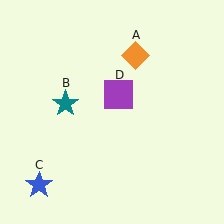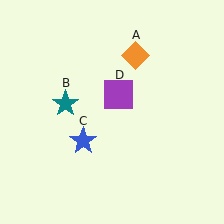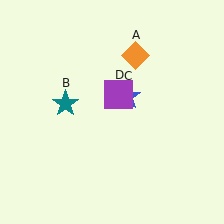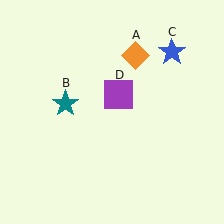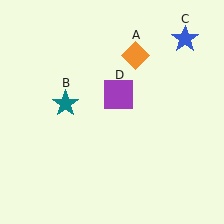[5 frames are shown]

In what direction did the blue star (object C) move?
The blue star (object C) moved up and to the right.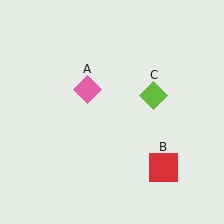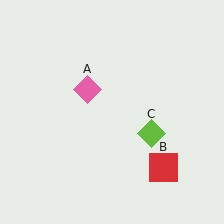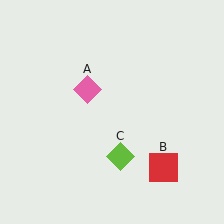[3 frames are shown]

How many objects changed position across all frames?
1 object changed position: lime diamond (object C).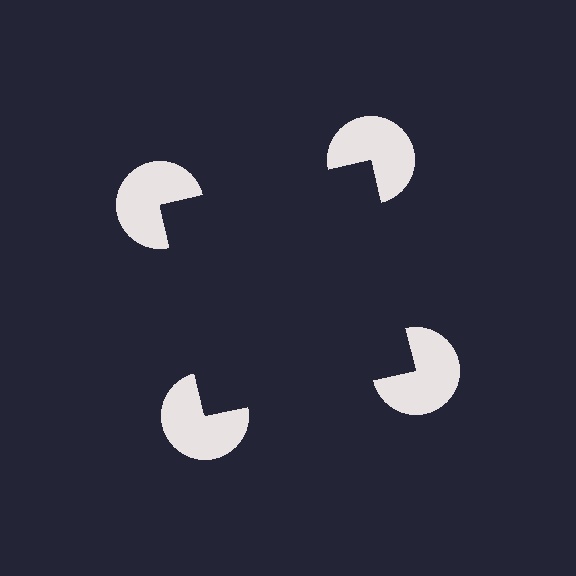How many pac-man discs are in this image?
There are 4 — one at each vertex of the illusory square.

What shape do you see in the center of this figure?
An illusory square — its edges are inferred from the aligned wedge cuts in the pac-man discs, not physically drawn.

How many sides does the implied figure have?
4 sides.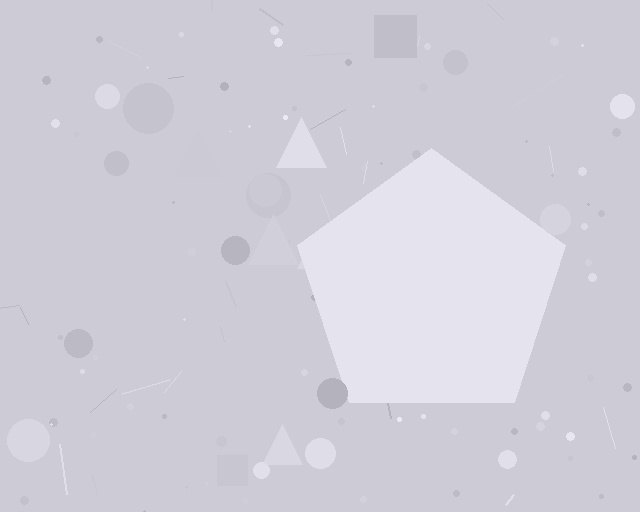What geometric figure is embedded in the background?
A pentagon is embedded in the background.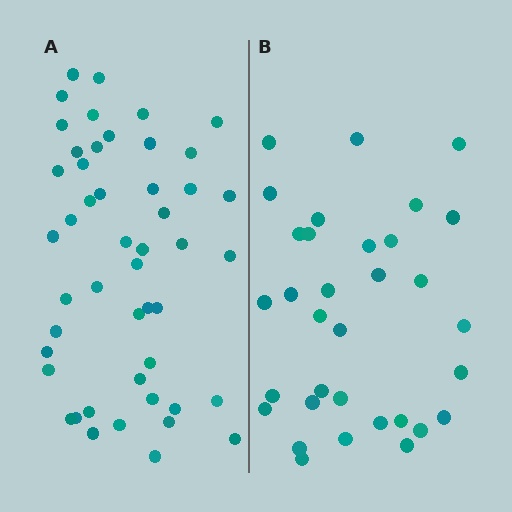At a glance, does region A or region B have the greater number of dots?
Region A (the left region) has more dots.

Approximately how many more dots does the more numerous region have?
Region A has approximately 15 more dots than region B.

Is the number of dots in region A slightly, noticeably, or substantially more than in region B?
Region A has substantially more. The ratio is roughly 1.5 to 1.